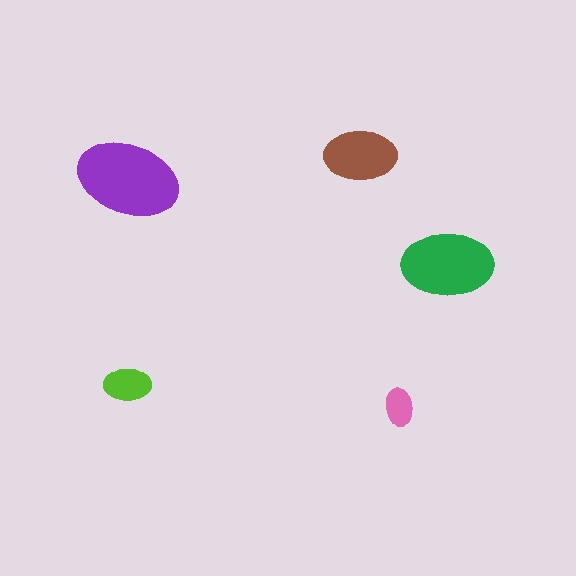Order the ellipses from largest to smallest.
the purple one, the green one, the brown one, the lime one, the pink one.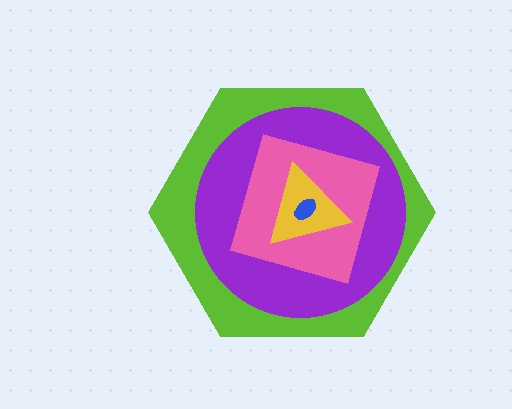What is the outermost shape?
The lime hexagon.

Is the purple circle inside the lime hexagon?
Yes.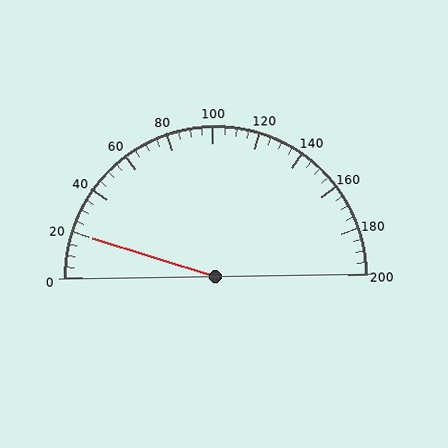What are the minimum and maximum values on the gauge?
The gauge ranges from 0 to 200.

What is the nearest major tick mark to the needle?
The nearest major tick mark is 20.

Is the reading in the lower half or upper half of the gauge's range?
The reading is in the lower half of the range (0 to 200).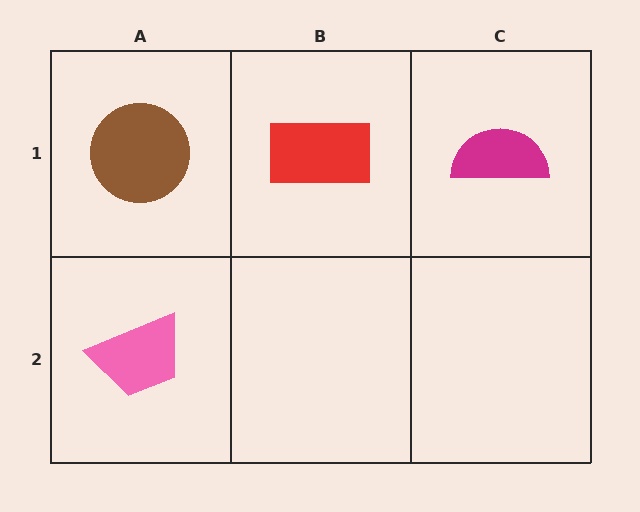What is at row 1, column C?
A magenta semicircle.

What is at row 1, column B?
A red rectangle.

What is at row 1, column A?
A brown circle.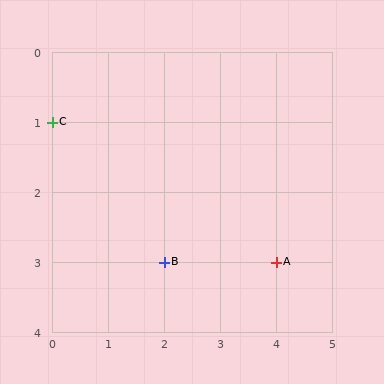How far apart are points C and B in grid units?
Points C and B are 2 columns and 2 rows apart (about 2.8 grid units diagonally).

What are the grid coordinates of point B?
Point B is at grid coordinates (2, 3).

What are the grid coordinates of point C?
Point C is at grid coordinates (0, 1).